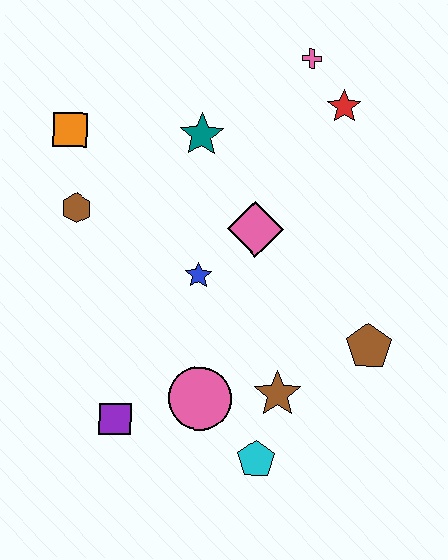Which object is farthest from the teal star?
The cyan pentagon is farthest from the teal star.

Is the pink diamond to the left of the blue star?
No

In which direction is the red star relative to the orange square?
The red star is to the right of the orange square.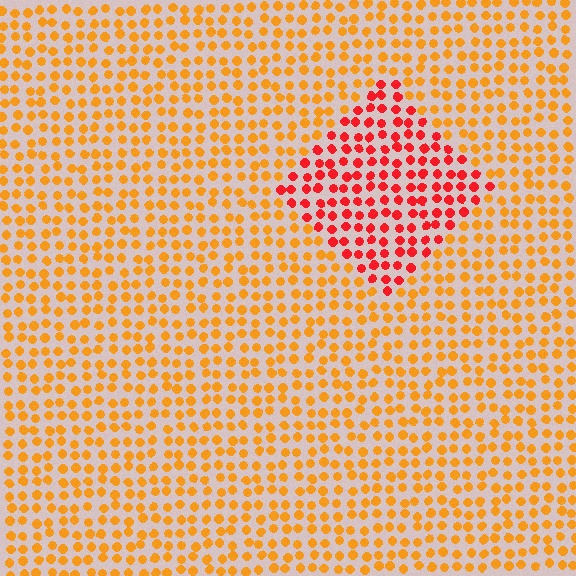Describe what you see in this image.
The image is filled with small orange elements in a uniform arrangement. A diamond-shaped region is visible where the elements are tinted to a slightly different hue, forming a subtle color boundary.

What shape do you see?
I see a diamond.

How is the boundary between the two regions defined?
The boundary is defined purely by a slight shift in hue (about 38 degrees). Spacing, size, and orientation are identical on both sides.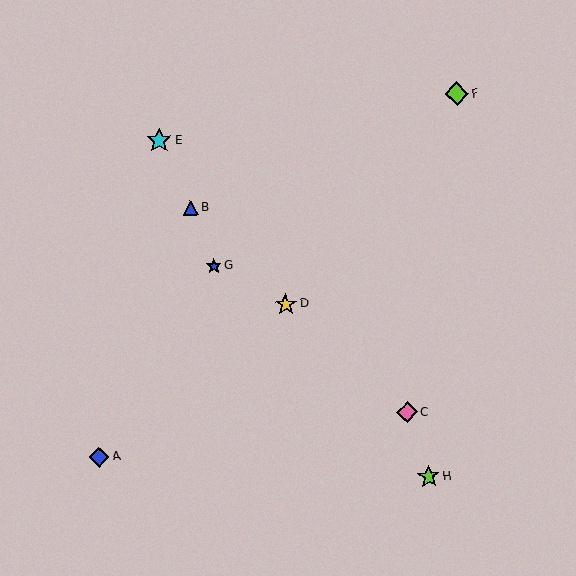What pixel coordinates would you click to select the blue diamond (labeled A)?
Click at (99, 457) to select the blue diamond A.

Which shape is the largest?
The cyan star (labeled E) is the largest.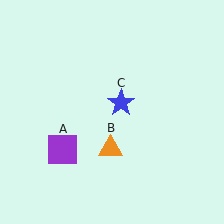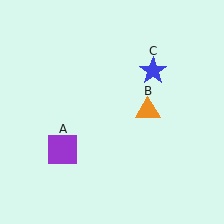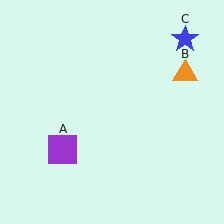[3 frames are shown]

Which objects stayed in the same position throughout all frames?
Purple square (object A) remained stationary.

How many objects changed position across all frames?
2 objects changed position: orange triangle (object B), blue star (object C).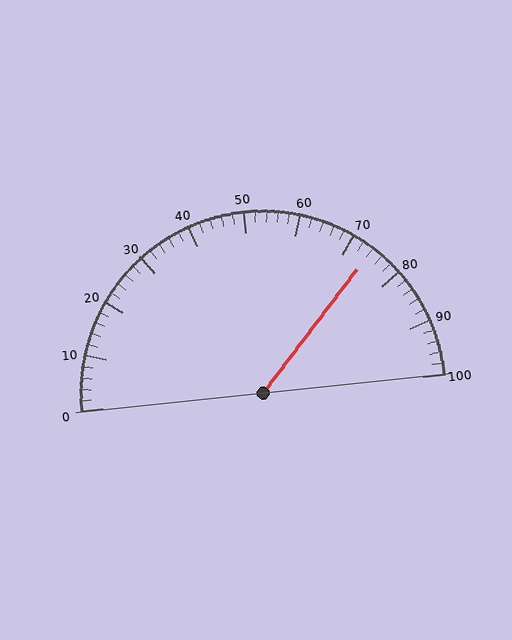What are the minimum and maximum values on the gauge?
The gauge ranges from 0 to 100.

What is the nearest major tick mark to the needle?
The nearest major tick mark is 70.